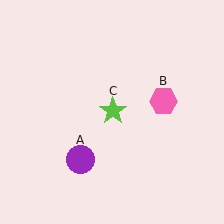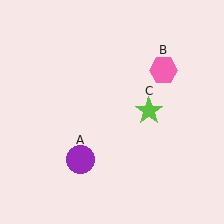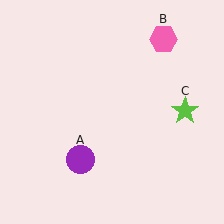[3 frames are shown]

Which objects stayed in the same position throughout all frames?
Purple circle (object A) remained stationary.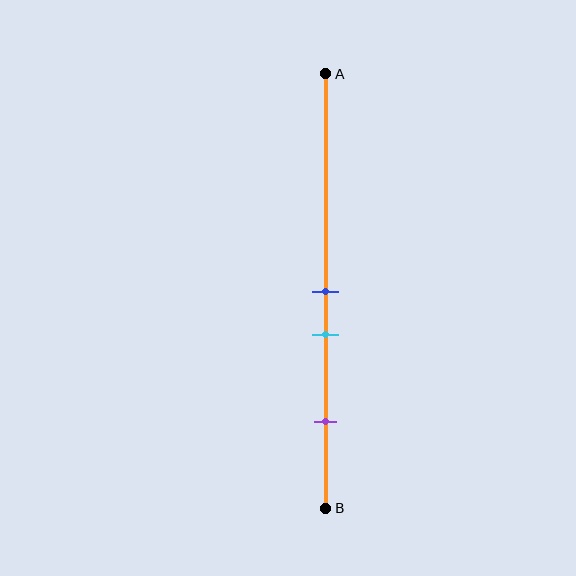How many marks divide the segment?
There are 3 marks dividing the segment.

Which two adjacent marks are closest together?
The blue and cyan marks are the closest adjacent pair.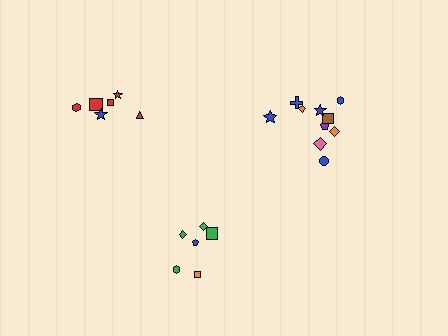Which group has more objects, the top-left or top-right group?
The top-right group.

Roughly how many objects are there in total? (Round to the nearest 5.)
Roughly 20 objects in total.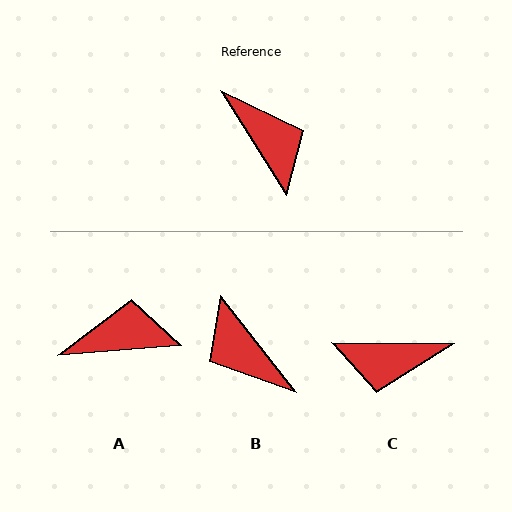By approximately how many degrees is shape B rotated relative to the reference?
Approximately 174 degrees clockwise.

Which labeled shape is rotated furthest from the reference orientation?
B, about 174 degrees away.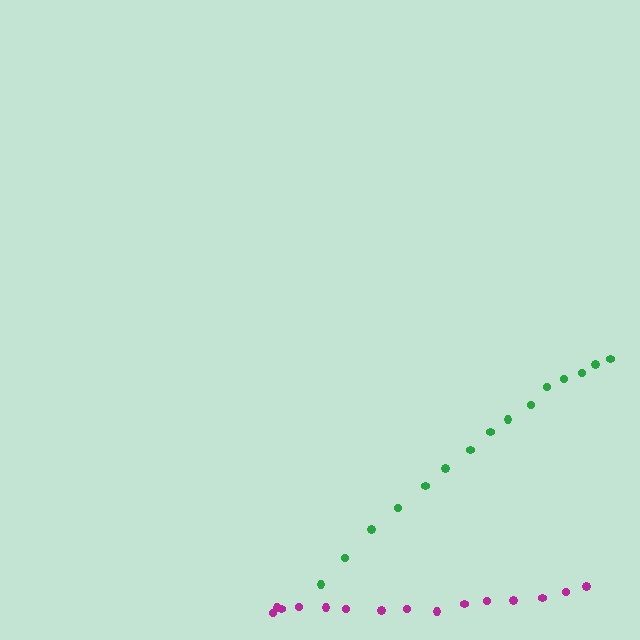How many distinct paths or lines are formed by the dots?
There are 2 distinct paths.